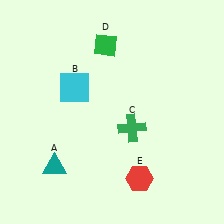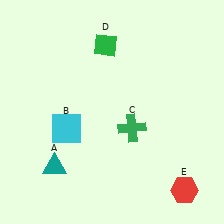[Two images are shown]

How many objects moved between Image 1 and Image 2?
2 objects moved between the two images.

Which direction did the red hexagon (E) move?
The red hexagon (E) moved right.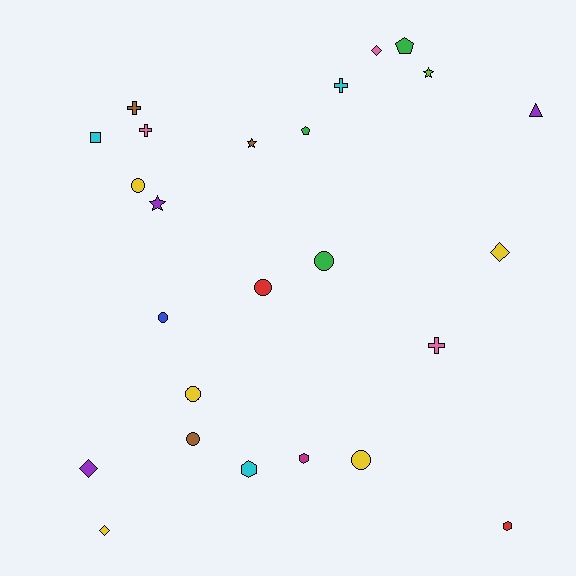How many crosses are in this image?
There are 4 crosses.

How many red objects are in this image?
There are 2 red objects.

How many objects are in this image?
There are 25 objects.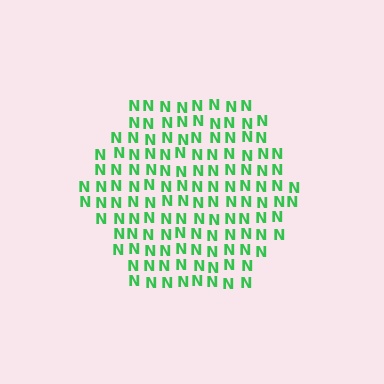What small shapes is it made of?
It is made of small letter N's.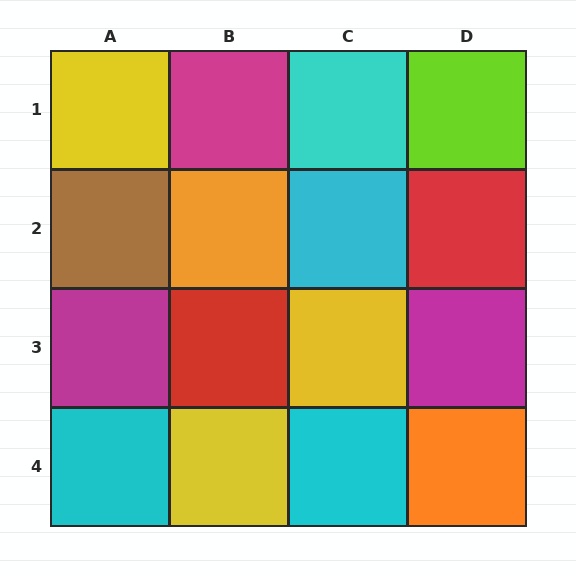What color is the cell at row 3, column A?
Magenta.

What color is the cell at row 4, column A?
Cyan.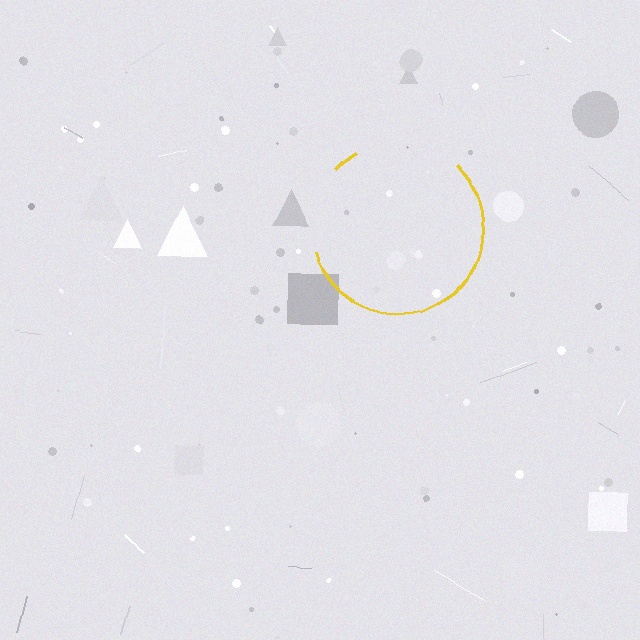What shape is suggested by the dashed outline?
The dashed outline suggests a circle.